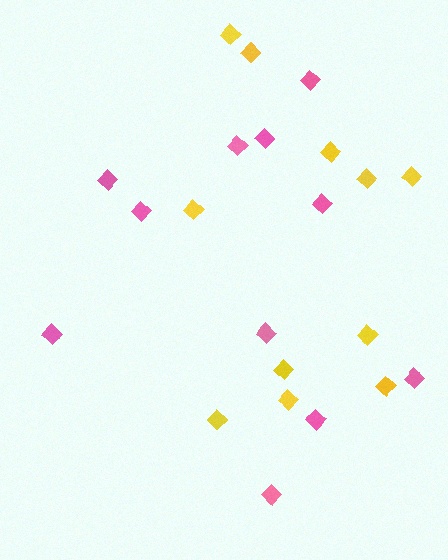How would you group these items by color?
There are 2 groups: one group of yellow diamonds (11) and one group of pink diamonds (11).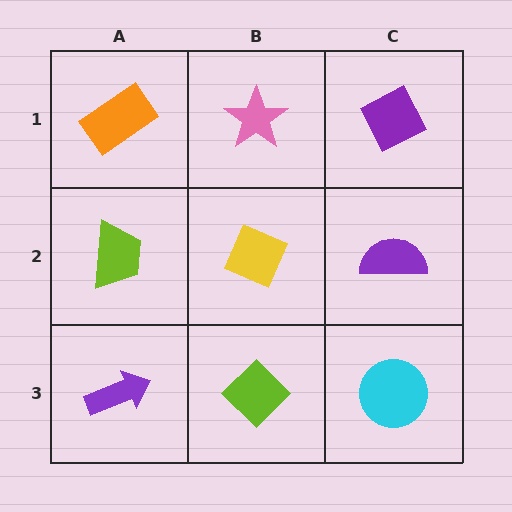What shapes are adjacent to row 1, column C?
A purple semicircle (row 2, column C), a pink star (row 1, column B).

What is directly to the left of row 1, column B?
An orange rectangle.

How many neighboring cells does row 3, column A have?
2.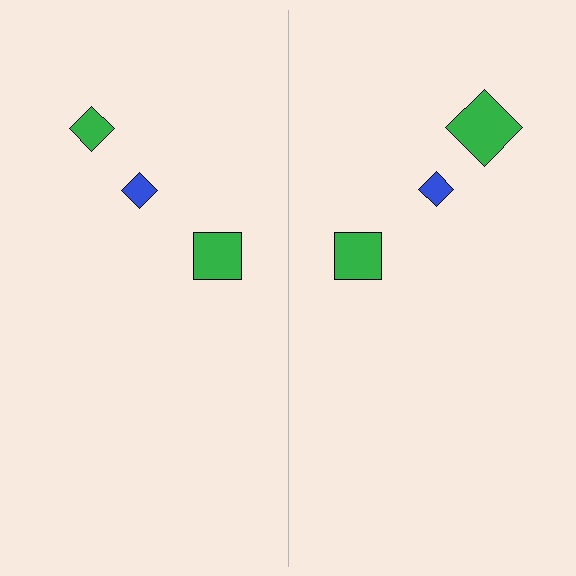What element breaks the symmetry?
The green diamond on the right side has a different size than its mirror counterpart.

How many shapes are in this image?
There are 6 shapes in this image.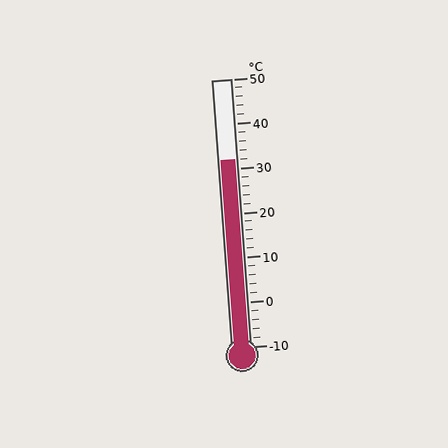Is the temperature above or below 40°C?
The temperature is below 40°C.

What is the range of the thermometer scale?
The thermometer scale ranges from -10°C to 50°C.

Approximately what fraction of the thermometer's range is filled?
The thermometer is filled to approximately 70% of its range.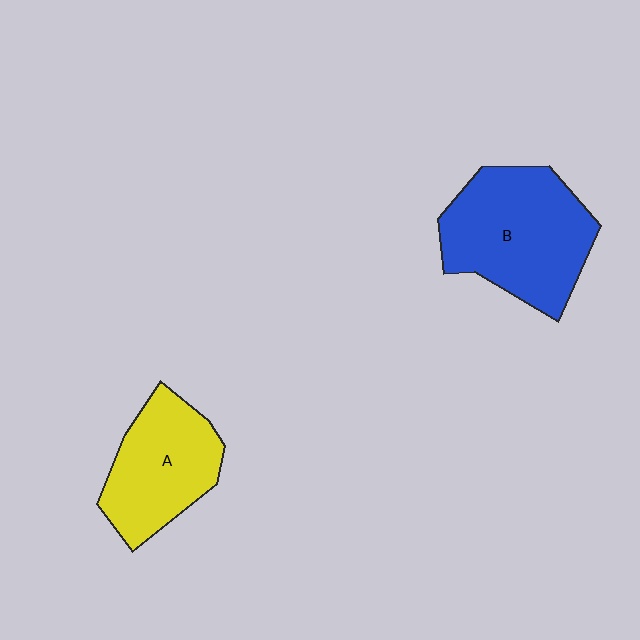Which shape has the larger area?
Shape B (blue).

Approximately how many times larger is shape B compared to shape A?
Approximately 1.4 times.